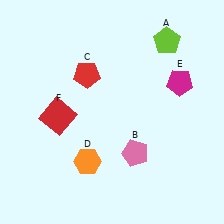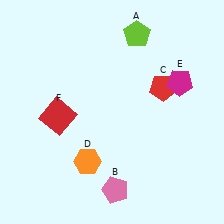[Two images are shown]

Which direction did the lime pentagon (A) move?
The lime pentagon (A) moved left.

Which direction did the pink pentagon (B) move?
The pink pentagon (B) moved down.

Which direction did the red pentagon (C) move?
The red pentagon (C) moved right.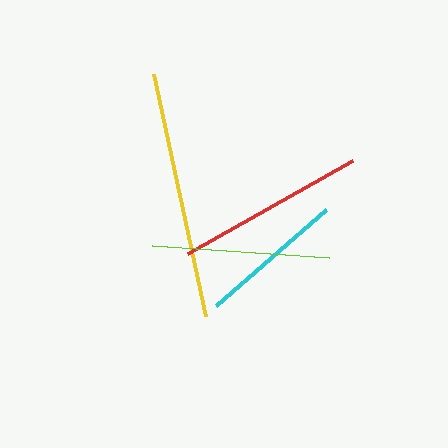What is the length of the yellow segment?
The yellow segment is approximately 248 pixels long.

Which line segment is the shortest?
The cyan line is the shortest at approximately 146 pixels.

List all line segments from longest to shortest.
From longest to shortest: yellow, red, lime, cyan.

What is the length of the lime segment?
The lime segment is approximately 177 pixels long.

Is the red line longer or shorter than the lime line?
The red line is longer than the lime line.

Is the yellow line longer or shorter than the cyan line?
The yellow line is longer than the cyan line.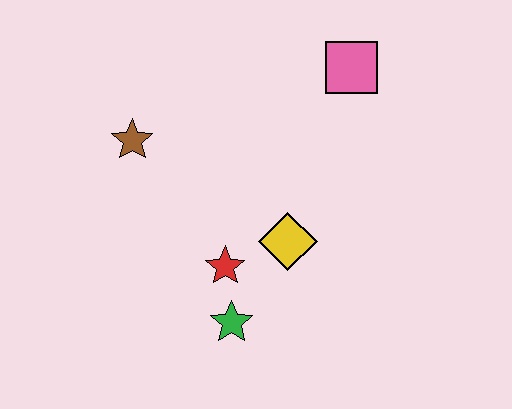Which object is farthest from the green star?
The pink square is farthest from the green star.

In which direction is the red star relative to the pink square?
The red star is below the pink square.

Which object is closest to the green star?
The red star is closest to the green star.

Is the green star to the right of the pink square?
No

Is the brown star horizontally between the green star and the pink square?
No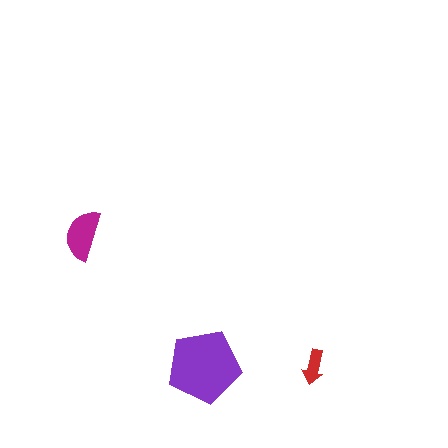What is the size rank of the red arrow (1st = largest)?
3rd.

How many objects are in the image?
There are 3 objects in the image.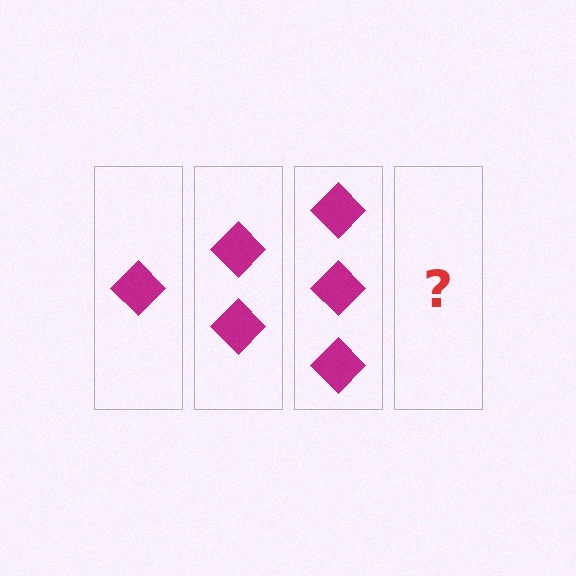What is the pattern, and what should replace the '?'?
The pattern is that each step adds one more diamond. The '?' should be 4 diamonds.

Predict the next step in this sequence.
The next step is 4 diamonds.